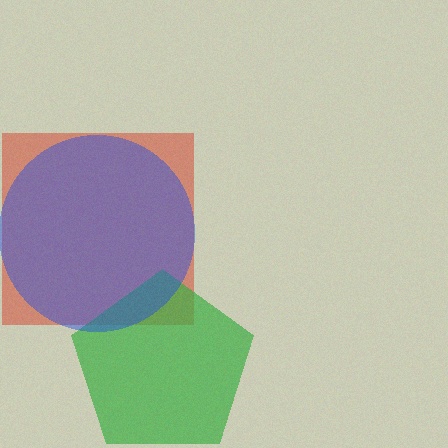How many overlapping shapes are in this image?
There are 3 overlapping shapes in the image.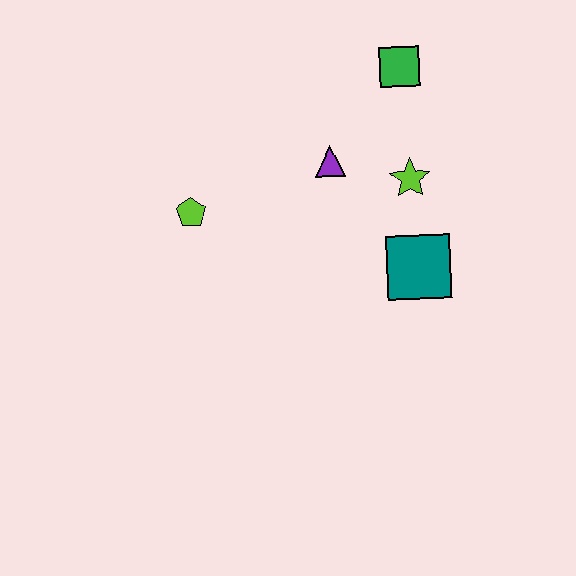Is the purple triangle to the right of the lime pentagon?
Yes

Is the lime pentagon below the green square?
Yes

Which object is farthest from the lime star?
The lime pentagon is farthest from the lime star.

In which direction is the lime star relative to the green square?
The lime star is below the green square.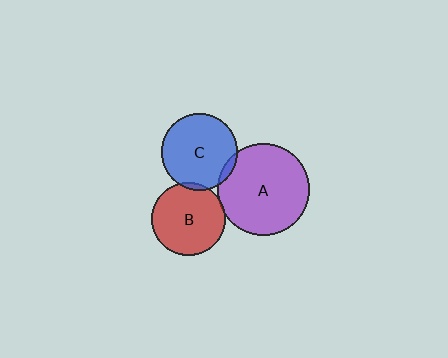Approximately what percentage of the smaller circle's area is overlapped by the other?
Approximately 5%.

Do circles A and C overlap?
Yes.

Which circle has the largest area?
Circle A (purple).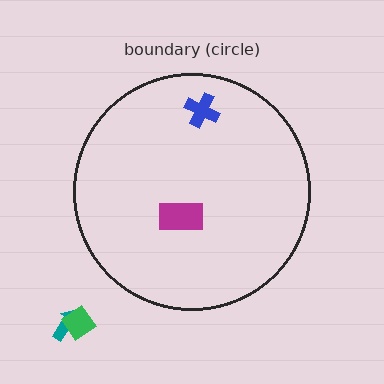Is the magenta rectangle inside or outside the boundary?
Inside.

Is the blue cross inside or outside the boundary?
Inside.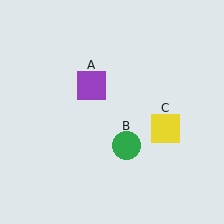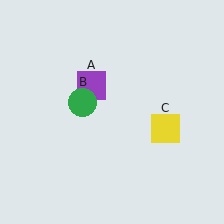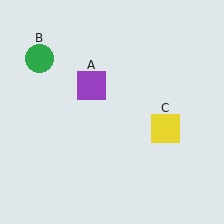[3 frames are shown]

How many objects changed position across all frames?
1 object changed position: green circle (object B).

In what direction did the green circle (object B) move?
The green circle (object B) moved up and to the left.